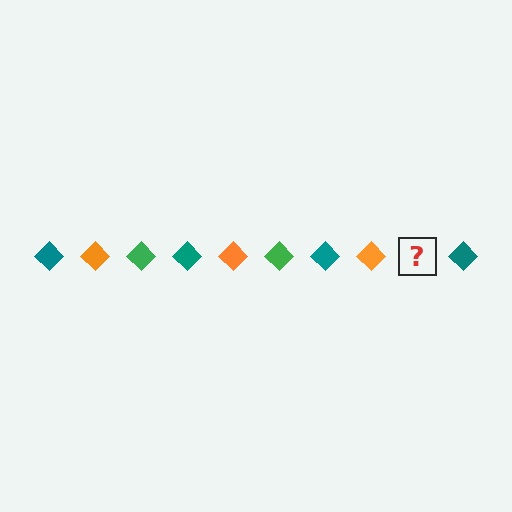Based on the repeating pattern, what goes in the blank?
The blank should be a green diamond.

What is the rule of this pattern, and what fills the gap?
The rule is that the pattern cycles through teal, orange, green diamonds. The gap should be filled with a green diamond.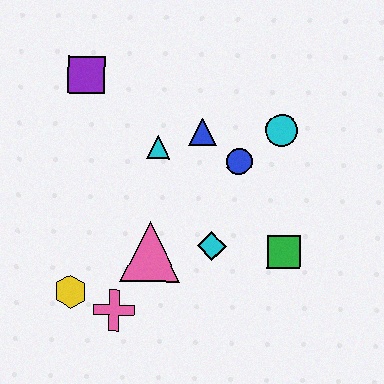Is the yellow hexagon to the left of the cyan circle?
Yes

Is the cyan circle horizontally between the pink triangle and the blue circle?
No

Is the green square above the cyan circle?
No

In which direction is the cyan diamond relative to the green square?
The cyan diamond is to the left of the green square.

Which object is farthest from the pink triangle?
The purple square is farthest from the pink triangle.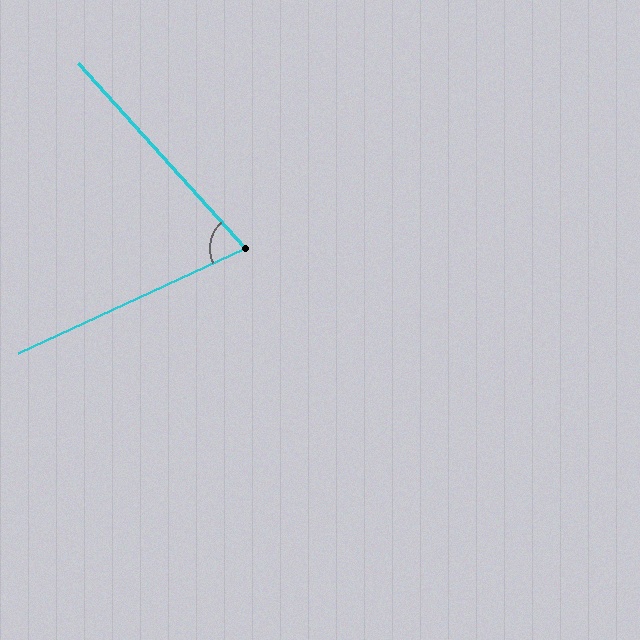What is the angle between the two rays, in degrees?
Approximately 73 degrees.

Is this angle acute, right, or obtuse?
It is acute.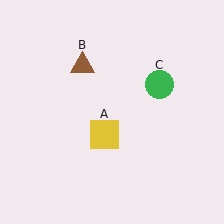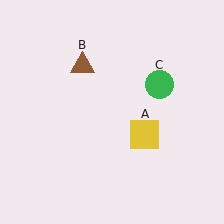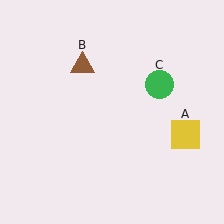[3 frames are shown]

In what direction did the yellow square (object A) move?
The yellow square (object A) moved right.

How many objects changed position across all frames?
1 object changed position: yellow square (object A).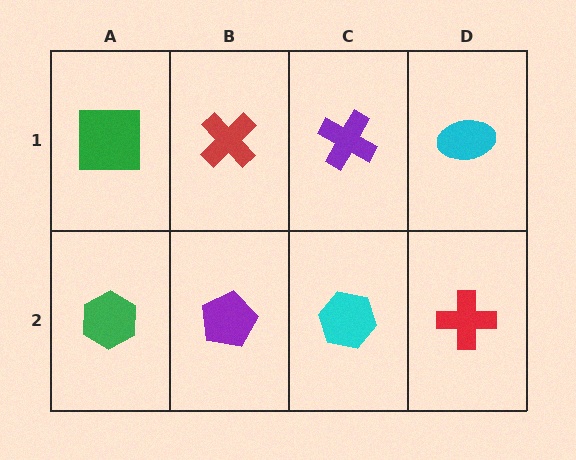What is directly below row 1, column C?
A cyan hexagon.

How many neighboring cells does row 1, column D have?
2.